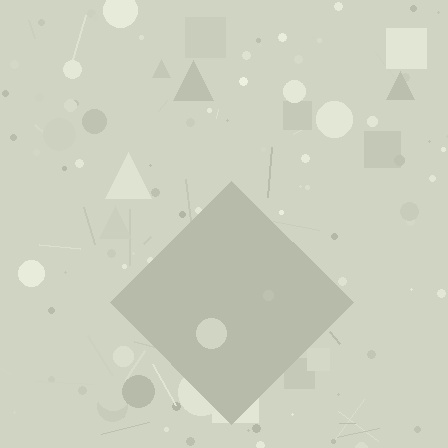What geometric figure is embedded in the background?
A diamond is embedded in the background.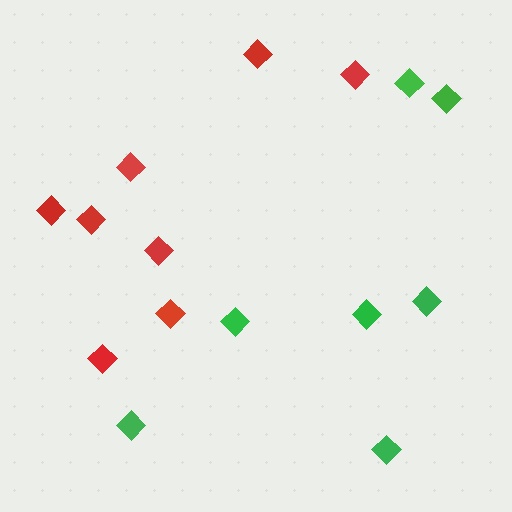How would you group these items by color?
There are 2 groups: one group of red diamonds (8) and one group of green diamonds (7).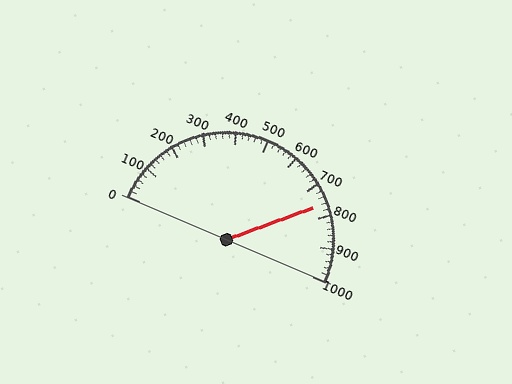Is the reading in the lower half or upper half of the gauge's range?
The reading is in the upper half of the range (0 to 1000).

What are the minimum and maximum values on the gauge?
The gauge ranges from 0 to 1000.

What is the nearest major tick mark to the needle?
The nearest major tick mark is 800.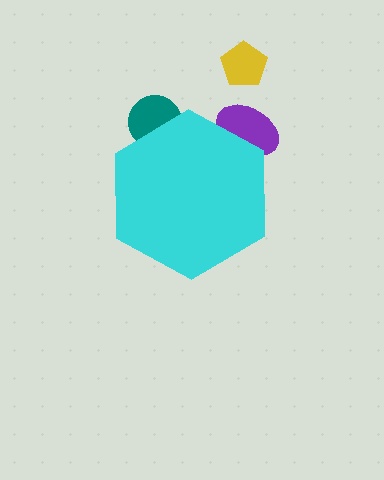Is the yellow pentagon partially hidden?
No, the yellow pentagon is fully visible.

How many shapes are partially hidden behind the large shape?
2 shapes are partially hidden.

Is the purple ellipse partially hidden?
Yes, the purple ellipse is partially hidden behind the cyan hexagon.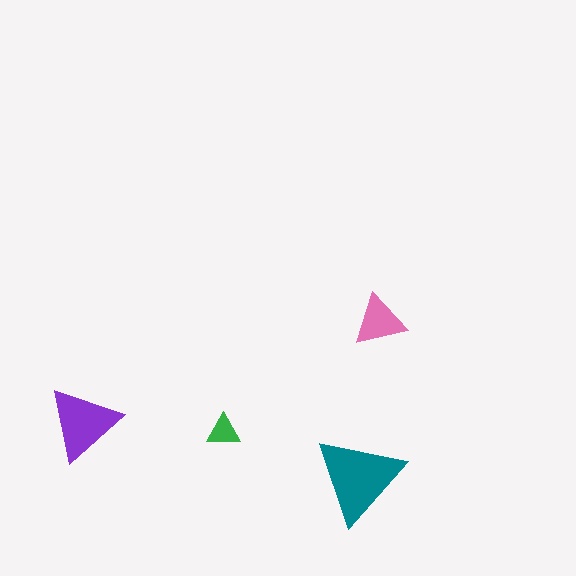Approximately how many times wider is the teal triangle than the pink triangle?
About 1.5 times wider.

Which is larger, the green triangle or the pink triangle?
The pink one.